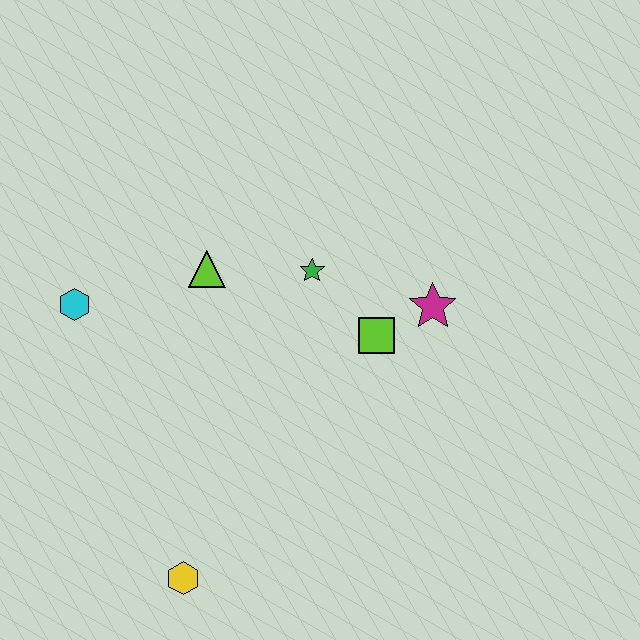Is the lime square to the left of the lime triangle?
No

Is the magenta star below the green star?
Yes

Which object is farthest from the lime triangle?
The yellow hexagon is farthest from the lime triangle.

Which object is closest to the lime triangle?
The green star is closest to the lime triangle.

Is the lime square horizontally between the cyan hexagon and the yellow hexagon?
No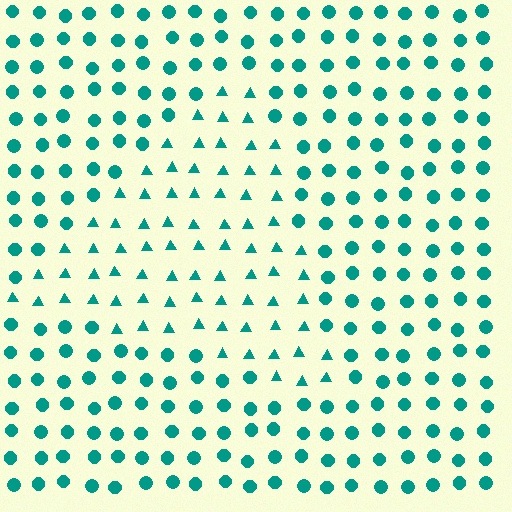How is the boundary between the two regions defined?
The boundary is defined by a change in element shape: triangles inside vs. circles outside. All elements share the same color and spacing.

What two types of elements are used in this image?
The image uses triangles inside the triangle region and circles outside it.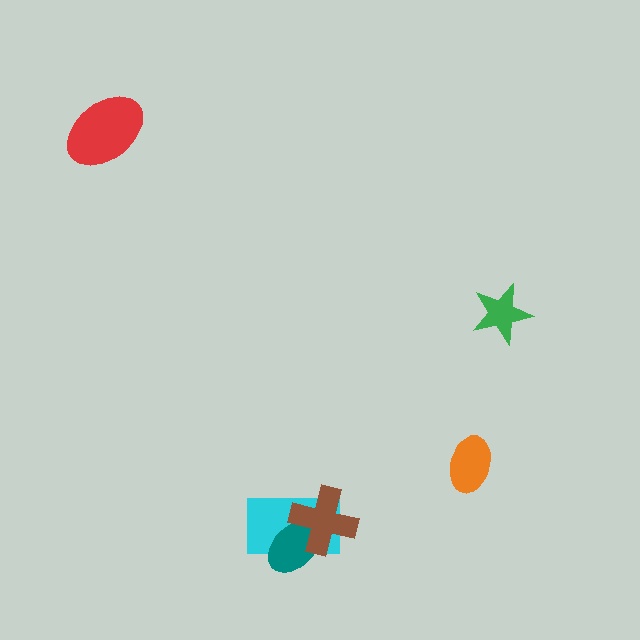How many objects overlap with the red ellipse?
0 objects overlap with the red ellipse.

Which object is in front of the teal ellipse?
The brown cross is in front of the teal ellipse.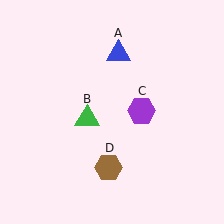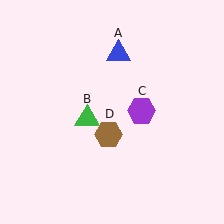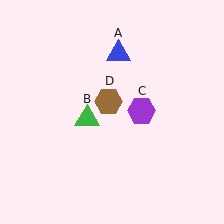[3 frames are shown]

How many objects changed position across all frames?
1 object changed position: brown hexagon (object D).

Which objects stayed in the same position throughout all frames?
Blue triangle (object A) and green triangle (object B) and purple hexagon (object C) remained stationary.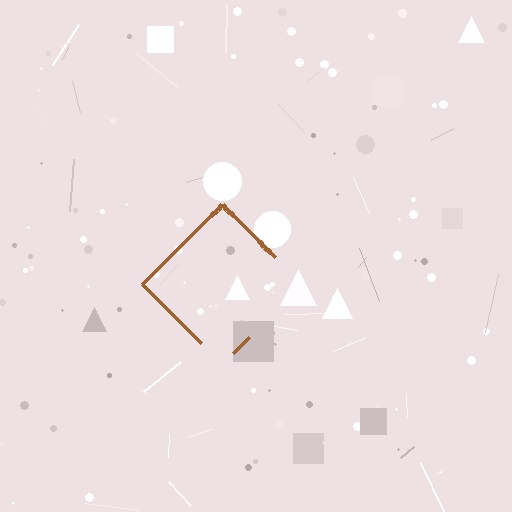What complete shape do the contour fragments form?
The contour fragments form a diamond.